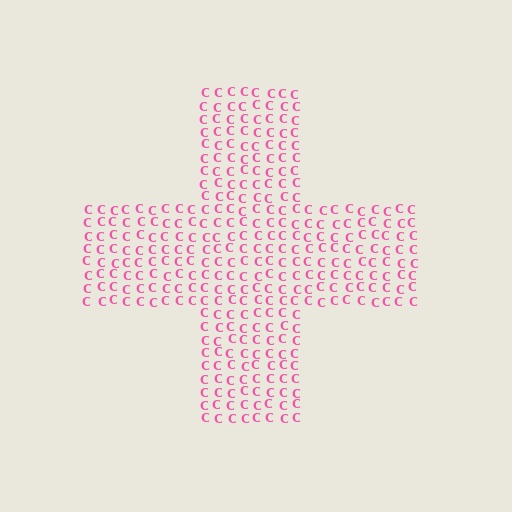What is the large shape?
The large shape is a cross.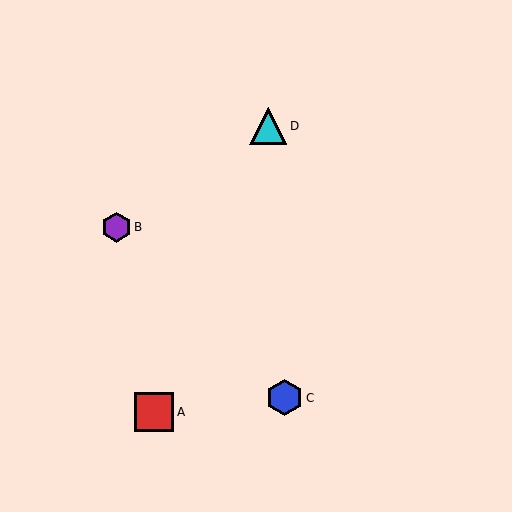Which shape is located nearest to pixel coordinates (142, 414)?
The red square (labeled A) at (154, 412) is nearest to that location.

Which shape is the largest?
The red square (labeled A) is the largest.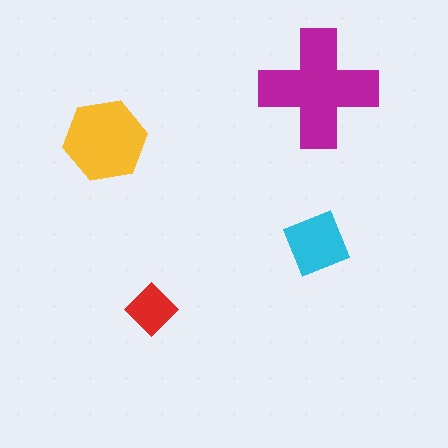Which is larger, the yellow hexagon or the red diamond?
The yellow hexagon.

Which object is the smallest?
The red diamond.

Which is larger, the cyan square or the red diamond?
The cyan square.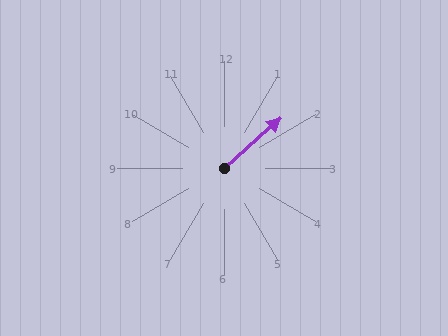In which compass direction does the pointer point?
Northeast.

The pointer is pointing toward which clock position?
Roughly 2 o'clock.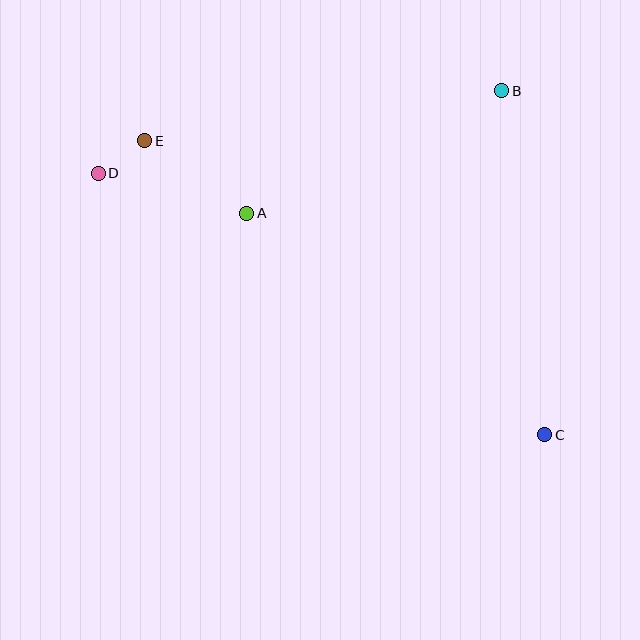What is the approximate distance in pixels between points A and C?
The distance between A and C is approximately 372 pixels.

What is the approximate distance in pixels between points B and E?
The distance between B and E is approximately 360 pixels.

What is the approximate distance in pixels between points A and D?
The distance between A and D is approximately 154 pixels.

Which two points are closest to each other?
Points D and E are closest to each other.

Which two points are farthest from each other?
Points C and D are farthest from each other.